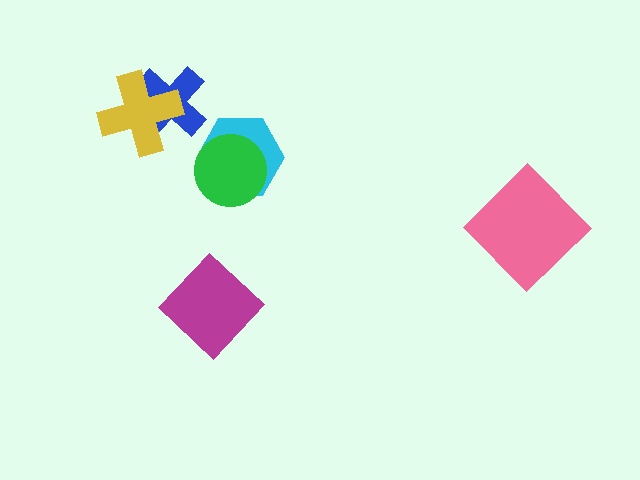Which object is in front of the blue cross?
The yellow cross is in front of the blue cross.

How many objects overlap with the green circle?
1 object overlaps with the green circle.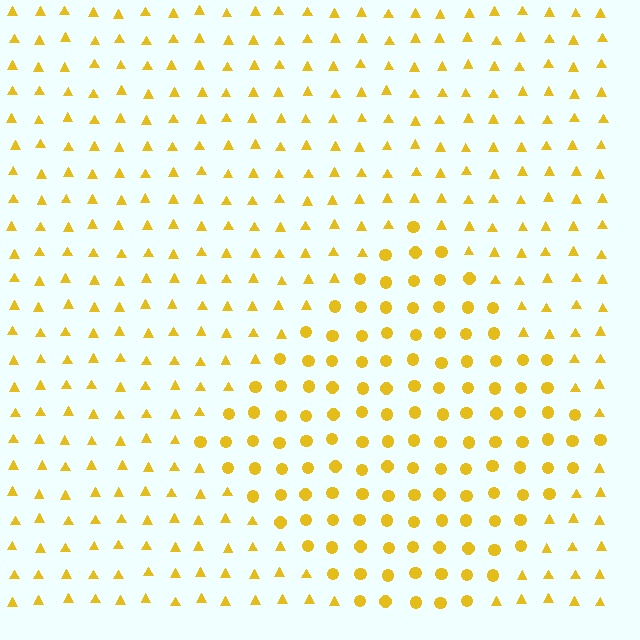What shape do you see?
I see a diamond.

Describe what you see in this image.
The image is filled with small yellow elements arranged in a uniform grid. A diamond-shaped region contains circles, while the surrounding area contains triangles. The boundary is defined purely by the change in element shape.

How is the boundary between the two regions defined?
The boundary is defined by a change in element shape: circles inside vs. triangles outside. All elements share the same color and spacing.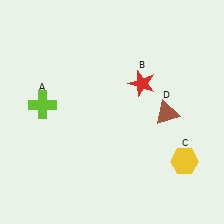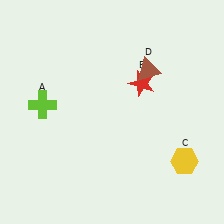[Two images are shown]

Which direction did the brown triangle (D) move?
The brown triangle (D) moved up.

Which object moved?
The brown triangle (D) moved up.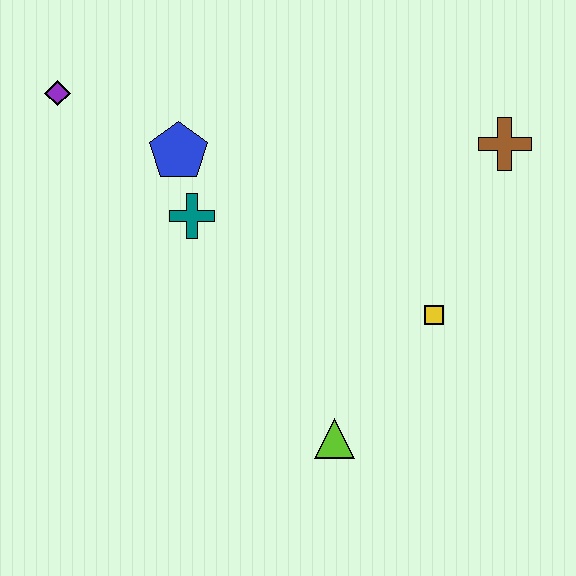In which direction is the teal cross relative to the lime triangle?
The teal cross is above the lime triangle.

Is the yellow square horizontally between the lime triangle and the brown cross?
Yes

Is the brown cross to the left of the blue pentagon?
No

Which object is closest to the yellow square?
The lime triangle is closest to the yellow square.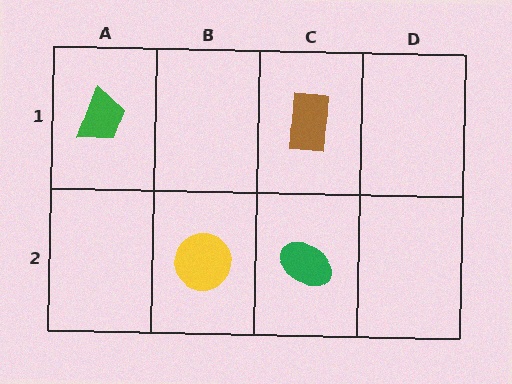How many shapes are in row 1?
2 shapes.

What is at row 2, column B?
A yellow circle.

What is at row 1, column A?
A green trapezoid.